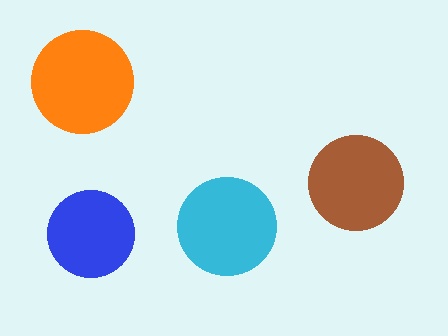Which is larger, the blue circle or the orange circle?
The orange one.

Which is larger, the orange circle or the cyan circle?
The orange one.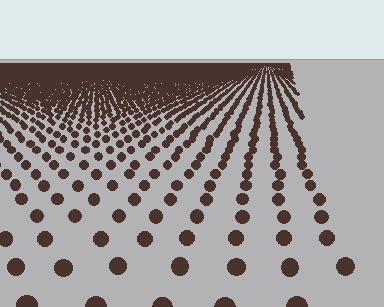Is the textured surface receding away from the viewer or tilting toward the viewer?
The surface is receding away from the viewer. Texture elements get smaller and denser toward the top.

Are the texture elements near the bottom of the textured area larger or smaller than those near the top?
Larger. Near the bottom, elements are closer to the viewer and appear at a bigger on-screen size.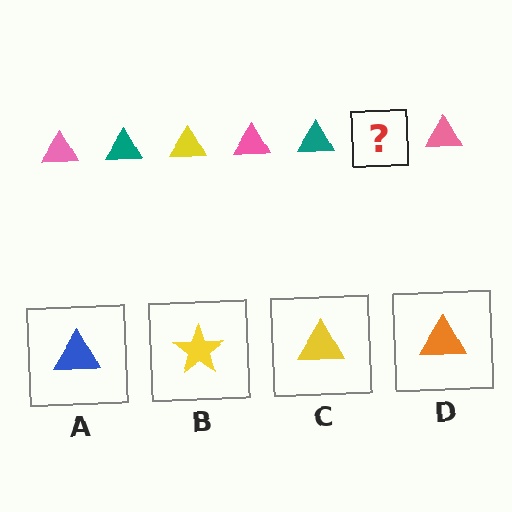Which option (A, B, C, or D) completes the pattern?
C.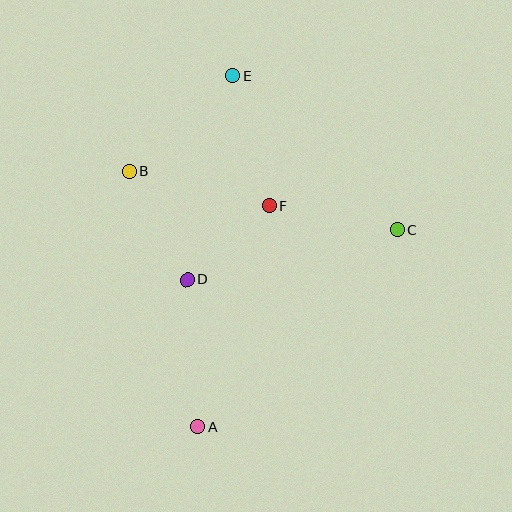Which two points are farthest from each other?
Points A and E are farthest from each other.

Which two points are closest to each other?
Points D and F are closest to each other.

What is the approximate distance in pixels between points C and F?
The distance between C and F is approximately 131 pixels.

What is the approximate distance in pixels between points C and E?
The distance between C and E is approximately 226 pixels.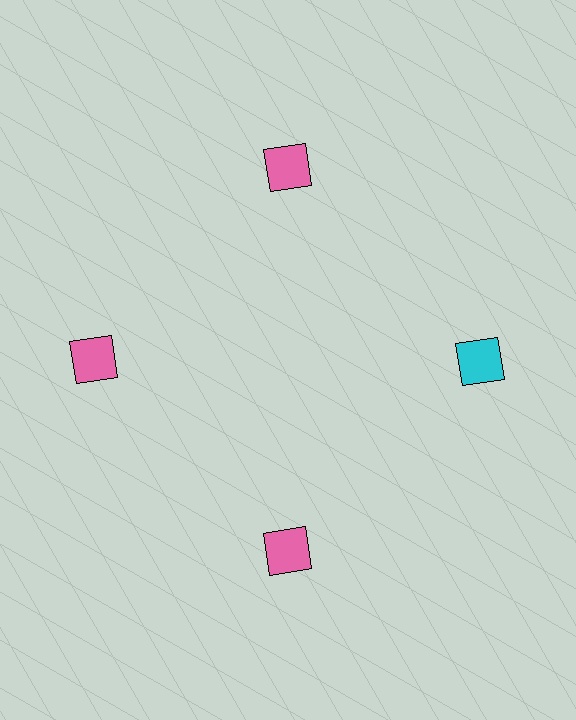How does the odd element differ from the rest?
It has a different color: cyan instead of pink.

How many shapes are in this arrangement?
There are 4 shapes arranged in a ring pattern.